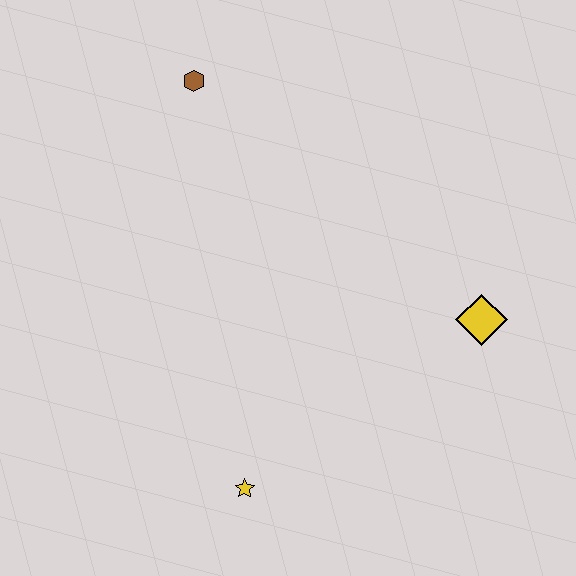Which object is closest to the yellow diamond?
The yellow star is closest to the yellow diamond.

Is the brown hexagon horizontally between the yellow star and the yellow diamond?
No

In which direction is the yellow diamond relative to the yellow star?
The yellow diamond is to the right of the yellow star.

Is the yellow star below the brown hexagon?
Yes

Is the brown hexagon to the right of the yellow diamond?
No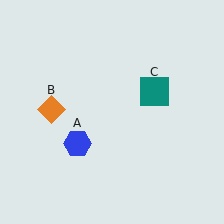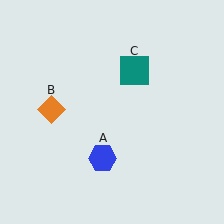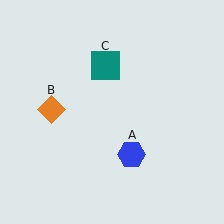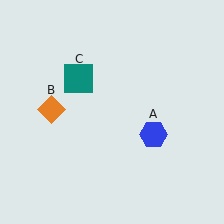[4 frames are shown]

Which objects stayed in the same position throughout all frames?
Orange diamond (object B) remained stationary.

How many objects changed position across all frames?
2 objects changed position: blue hexagon (object A), teal square (object C).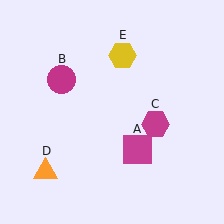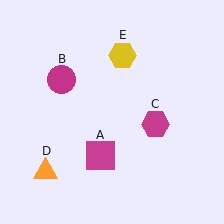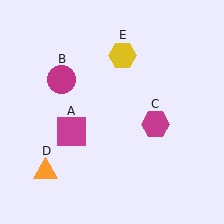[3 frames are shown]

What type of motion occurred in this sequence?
The magenta square (object A) rotated clockwise around the center of the scene.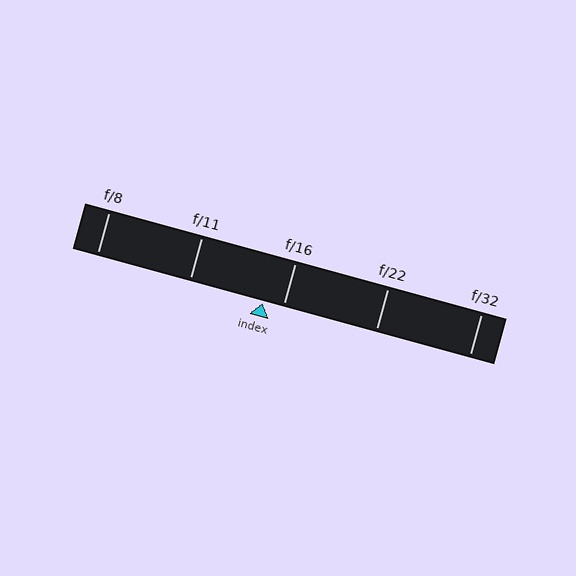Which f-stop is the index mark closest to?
The index mark is closest to f/16.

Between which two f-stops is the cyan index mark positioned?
The index mark is between f/11 and f/16.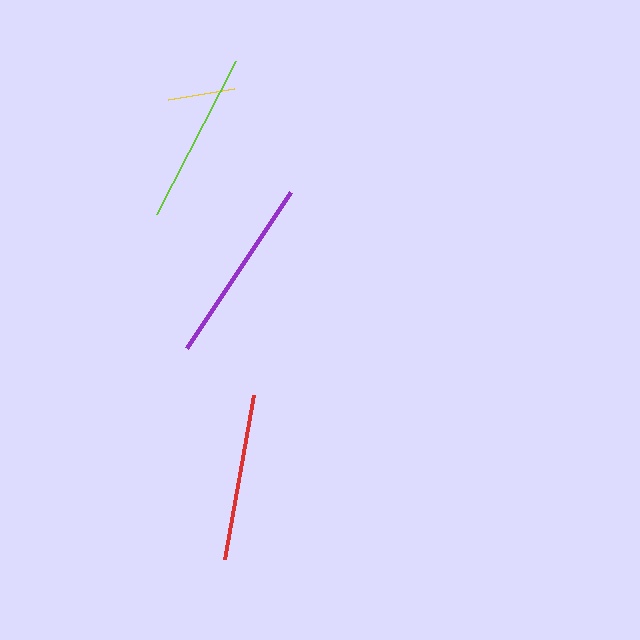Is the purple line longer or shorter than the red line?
The purple line is longer than the red line.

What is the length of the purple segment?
The purple segment is approximately 187 pixels long.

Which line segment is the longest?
The purple line is the longest at approximately 187 pixels.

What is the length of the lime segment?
The lime segment is approximately 172 pixels long.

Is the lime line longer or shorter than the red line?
The lime line is longer than the red line.